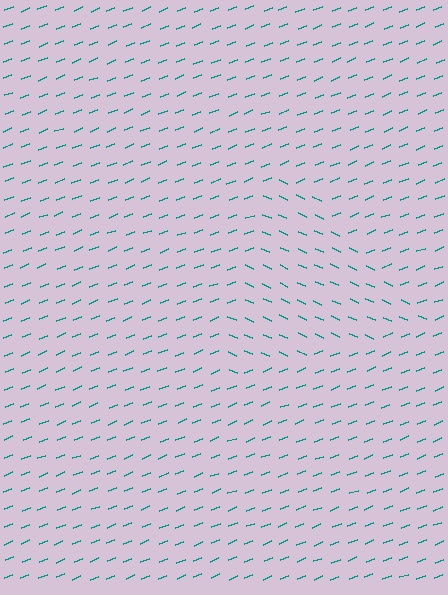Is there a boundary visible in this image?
Yes, there is a texture boundary formed by a change in line orientation.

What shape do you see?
I see a triangle.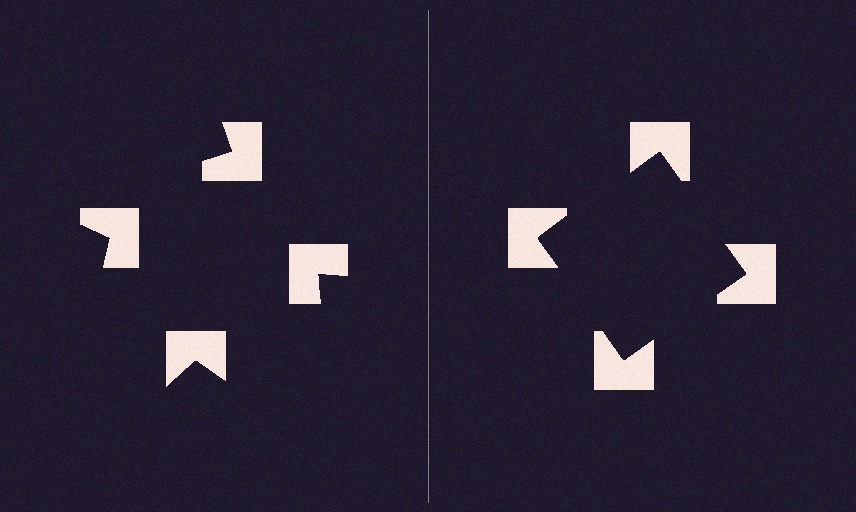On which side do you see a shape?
An illusory square appears on the right side. On the left side the wedge cuts are rotated, so no coherent shape forms.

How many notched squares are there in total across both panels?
8 — 4 on each side.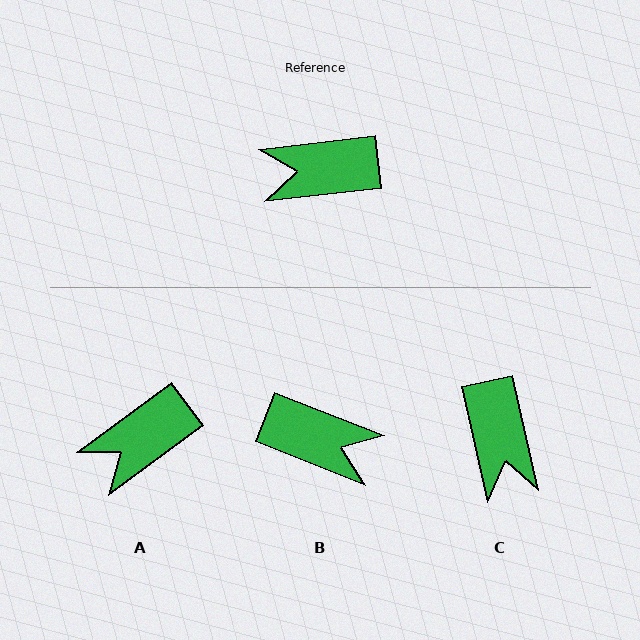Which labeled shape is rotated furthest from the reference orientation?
B, about 152 degrees away.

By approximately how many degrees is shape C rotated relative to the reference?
Approximately 96 degrees counter-clockwise.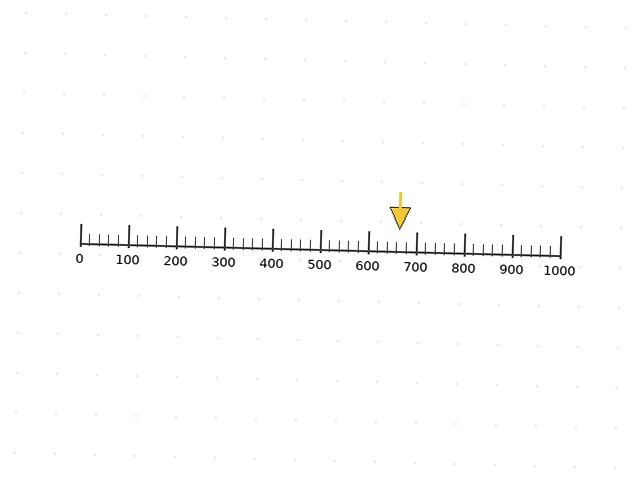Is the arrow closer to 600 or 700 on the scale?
The arrow is closer to 700.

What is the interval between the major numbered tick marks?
The major tick marks are spaced 100 units apart.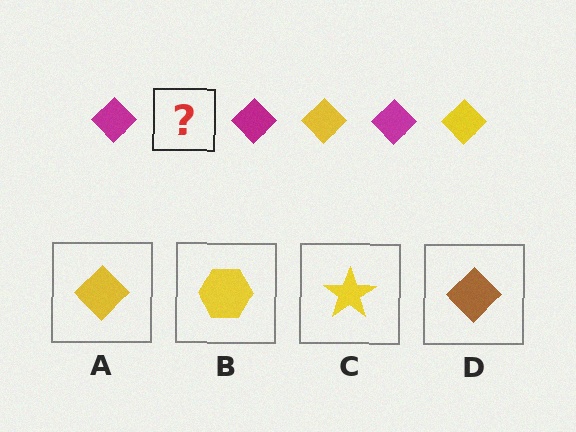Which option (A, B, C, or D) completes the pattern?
A.